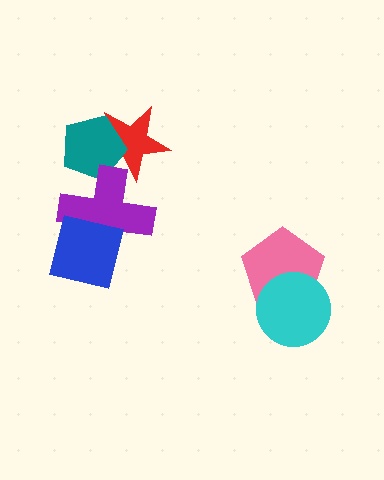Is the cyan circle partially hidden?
No, no other shape covers it.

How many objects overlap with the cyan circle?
1 object overlaps with the cyan circle.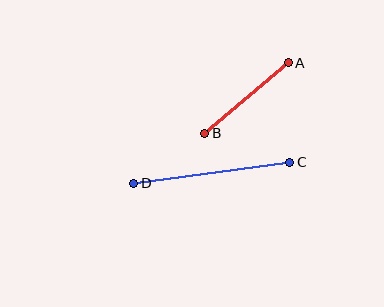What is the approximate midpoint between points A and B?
The midpoint is at approximately (246, 98) pixels.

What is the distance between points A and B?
The distance is approximately 109 pixels.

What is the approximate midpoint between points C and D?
The midpoint is at approximately (212, 173) pixels.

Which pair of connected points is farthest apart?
Points C and D are farthest apart.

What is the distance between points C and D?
The distance is approximately 157 pixels.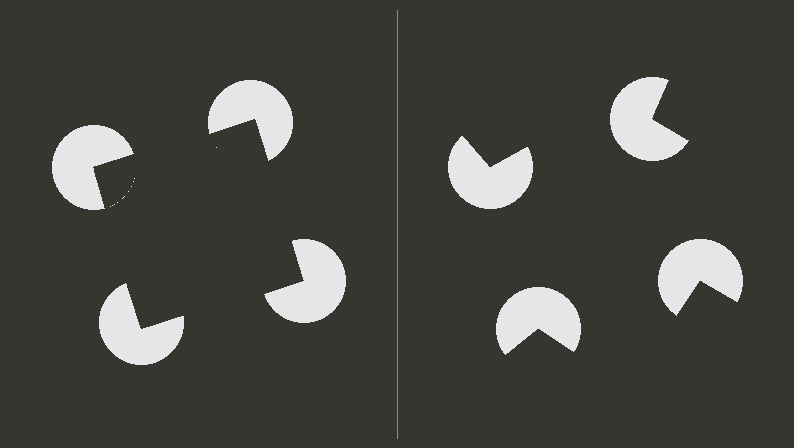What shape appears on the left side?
An illusory square.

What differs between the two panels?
The pac-man discs are positioned identically on both sides; only the wedge orientations differ. On the left they align to a square; on the right they are misaligned.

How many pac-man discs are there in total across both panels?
8 — 4 on each side.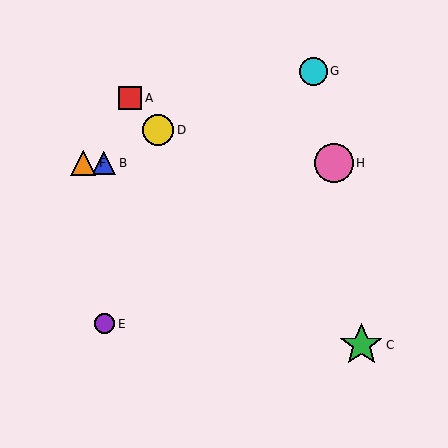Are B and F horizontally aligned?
Yes, both are at y≈163.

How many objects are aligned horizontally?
3 objects (B, F, H) are aligned horizontally.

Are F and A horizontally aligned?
No, F is at y≈163 and A is at y≈98.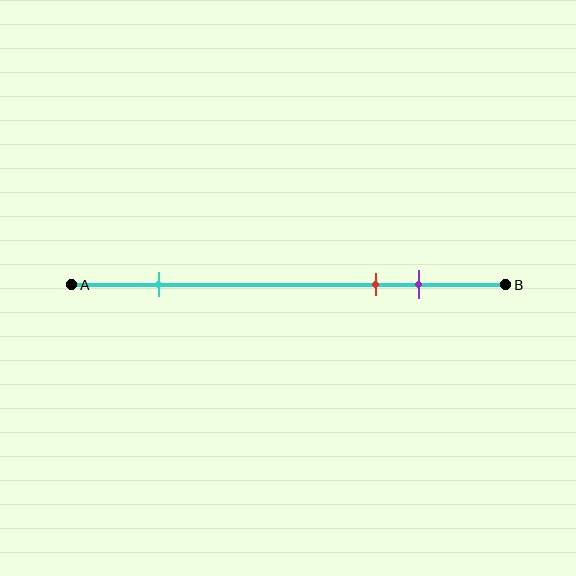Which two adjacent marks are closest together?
The red and purple marks are the closest adjacent pair.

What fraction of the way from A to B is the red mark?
The red mark is approximately 70% (0.7) of the way from A to B.